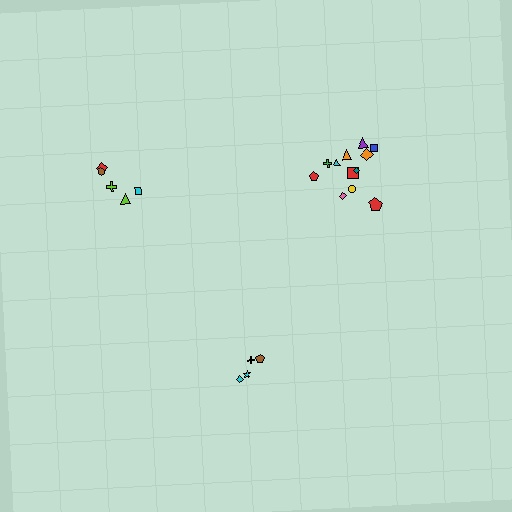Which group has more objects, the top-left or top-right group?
The top-right group.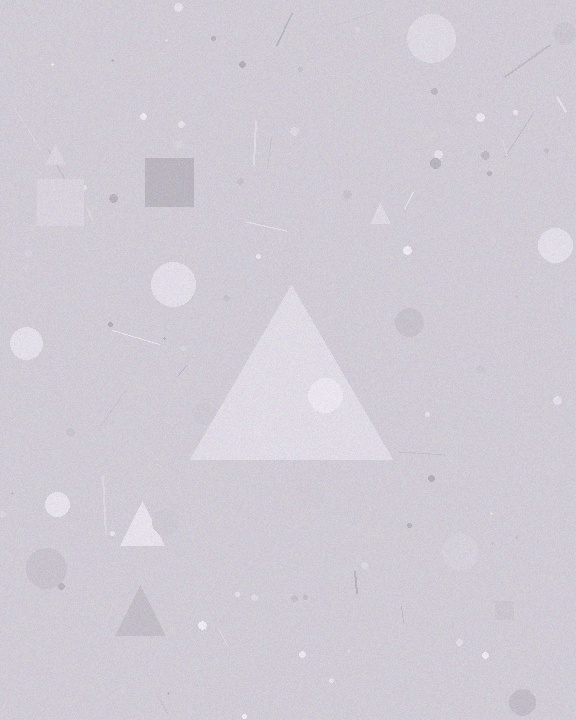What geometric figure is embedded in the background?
A triangle is embedded in the background.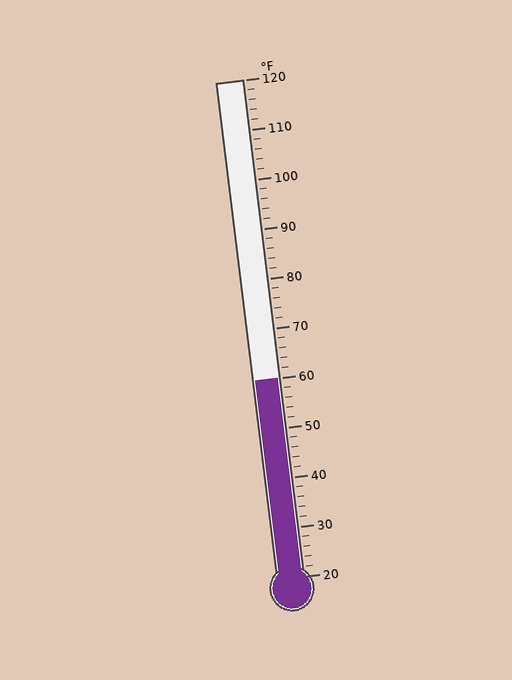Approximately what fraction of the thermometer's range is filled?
The thermometer is filled to approximately 40% of its range.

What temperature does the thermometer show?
The thermometer shows approximately 60°F.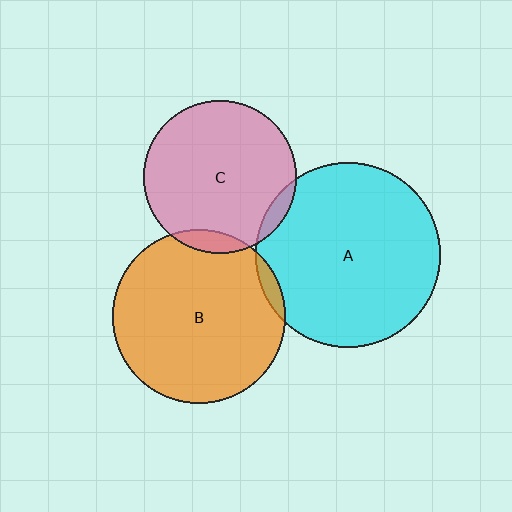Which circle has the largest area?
Circle A (cyan).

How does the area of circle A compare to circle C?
Approximately 1.5 times.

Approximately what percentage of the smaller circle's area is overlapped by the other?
Approximately 5%.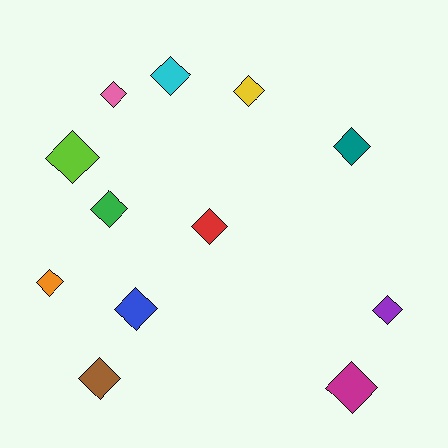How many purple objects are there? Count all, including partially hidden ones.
There is 1 purple object.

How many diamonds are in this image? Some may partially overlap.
There are 12 diamonds.